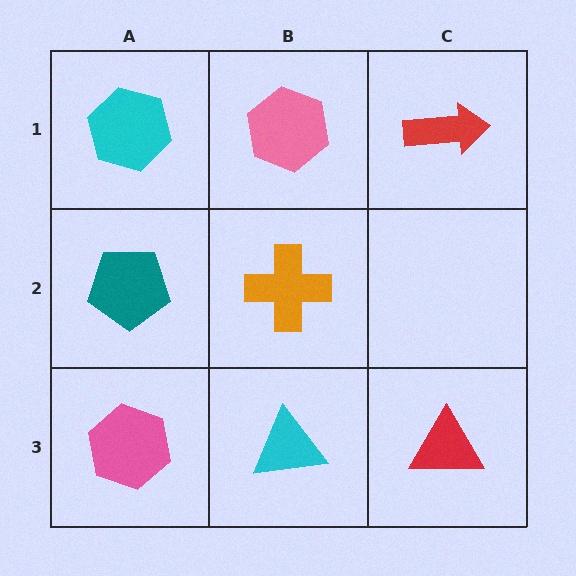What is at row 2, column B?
An orange cross.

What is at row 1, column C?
A red arrow.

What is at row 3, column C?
A red triangle.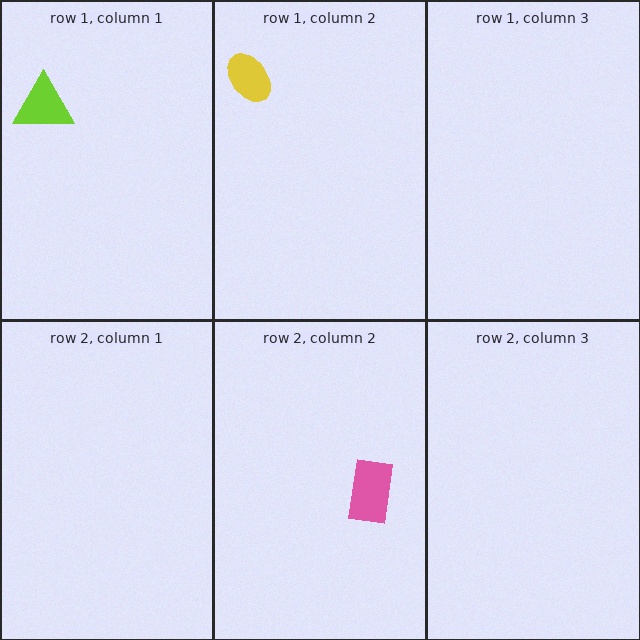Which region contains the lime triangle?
The row 1, column 1 region.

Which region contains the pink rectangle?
The row 2, column 2 region.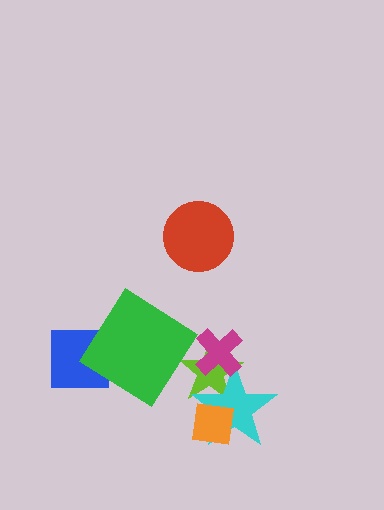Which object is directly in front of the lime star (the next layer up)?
The cyan star is directly in front of the lime star.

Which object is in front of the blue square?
The green diamond is in front of the blue square.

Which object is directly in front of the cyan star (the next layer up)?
The magenta cross is directly in front of the cyan star.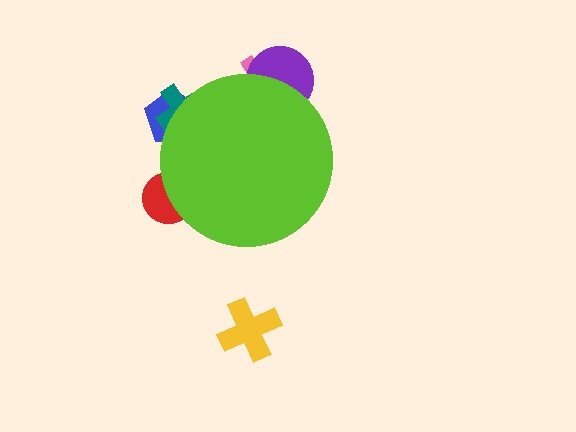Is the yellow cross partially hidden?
No, the yellow cross is fully visible.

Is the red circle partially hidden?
Yes, the red circle is partially hidden behind the lime circle.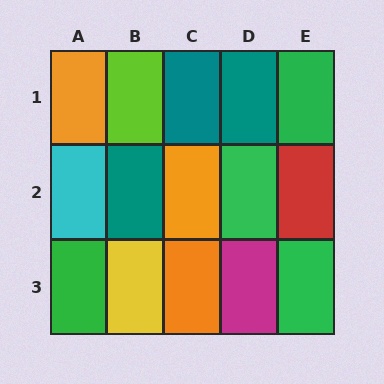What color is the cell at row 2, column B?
Teal.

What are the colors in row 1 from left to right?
Orange, lime, teal, teal, green.